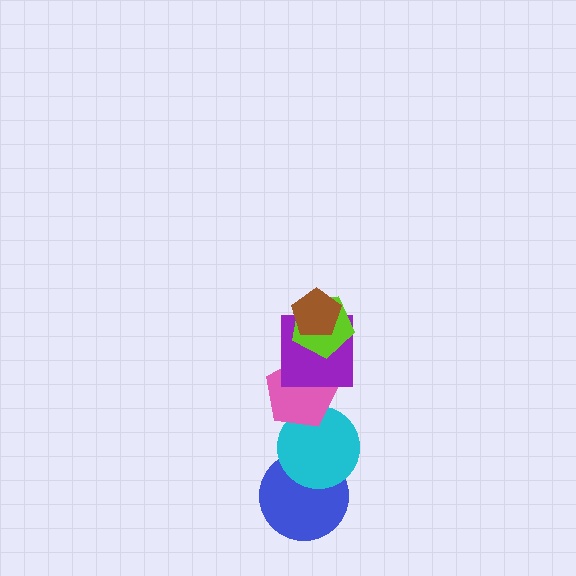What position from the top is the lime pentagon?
The lime pentagon is 2nd from the top.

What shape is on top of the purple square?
The lime pentagon is on top of the purple square.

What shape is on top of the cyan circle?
The pink pentagon is on top of the cyan circle.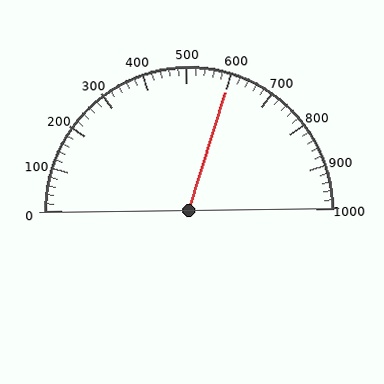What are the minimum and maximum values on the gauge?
The gauge ranges from 0 to 1000.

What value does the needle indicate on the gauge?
The needle indicates approximately 600.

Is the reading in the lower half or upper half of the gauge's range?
The reading is in the upper half of the range (0 to 1000).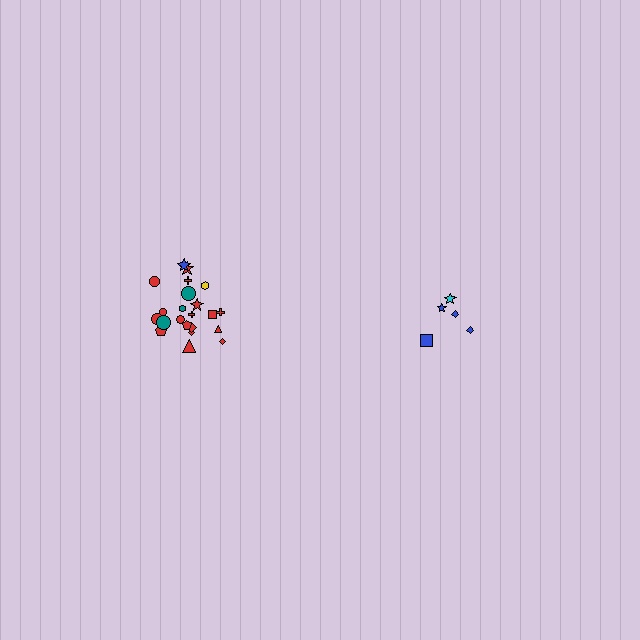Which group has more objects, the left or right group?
The left group.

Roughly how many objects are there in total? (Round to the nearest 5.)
Roughly 30 objects in total.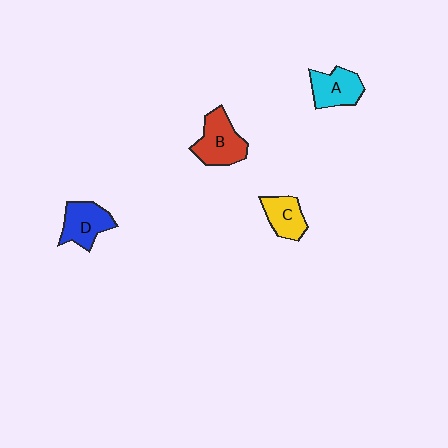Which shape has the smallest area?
Shape C (yellow).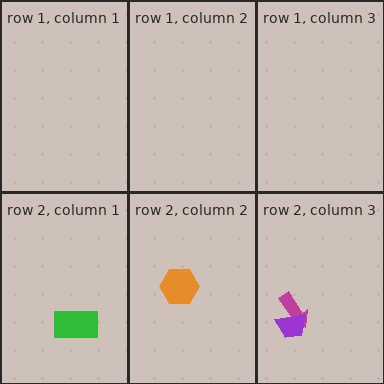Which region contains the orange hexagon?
The row 2, column 2 region.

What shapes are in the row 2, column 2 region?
The orange hexagon.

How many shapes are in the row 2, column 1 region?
1.